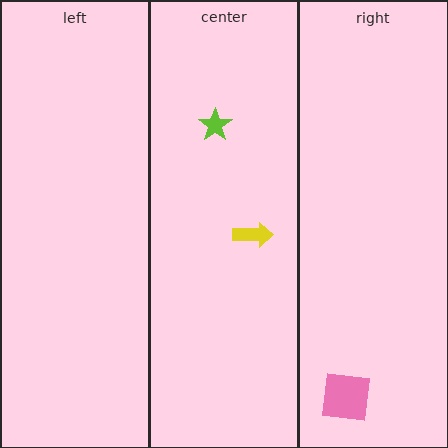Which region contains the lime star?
The center region.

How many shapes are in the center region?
2.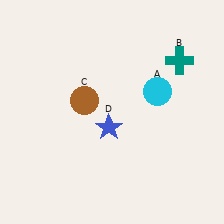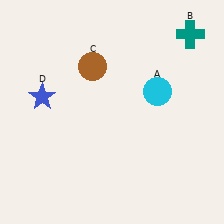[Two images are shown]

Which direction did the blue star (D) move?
The blue star (D) moved left.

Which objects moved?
The objects that moved are: the teal cross (B), the brown circle (C), the blue star (D).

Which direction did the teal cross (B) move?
The teal cross (B) moved up.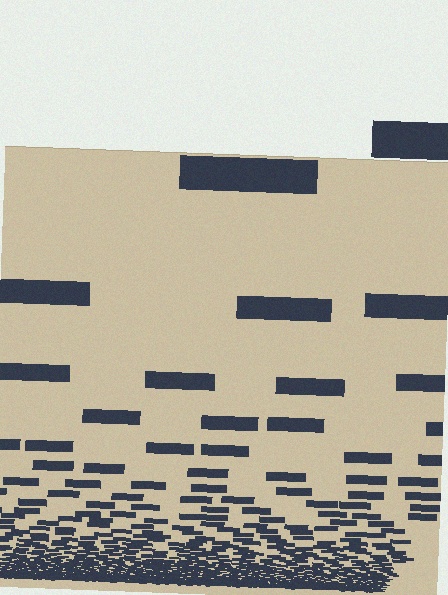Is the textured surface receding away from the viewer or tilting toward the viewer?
The surface appears to tilt toward the viewer. Texture elements get larger and sparser toward the top.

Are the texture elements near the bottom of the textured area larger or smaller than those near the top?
Smaller. The gradient is inverted — elements near the bottom are smaller and denser.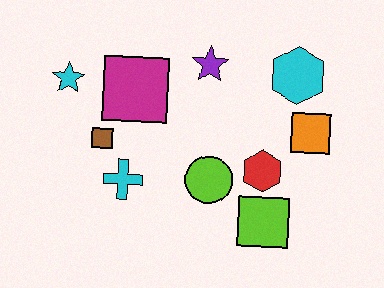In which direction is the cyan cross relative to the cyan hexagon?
The cyan cross is to the left of the cyan hexagon.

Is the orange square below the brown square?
No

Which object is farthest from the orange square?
The cyan star is farthest from the orange square.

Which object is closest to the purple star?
The magenta square is closest to the purple star.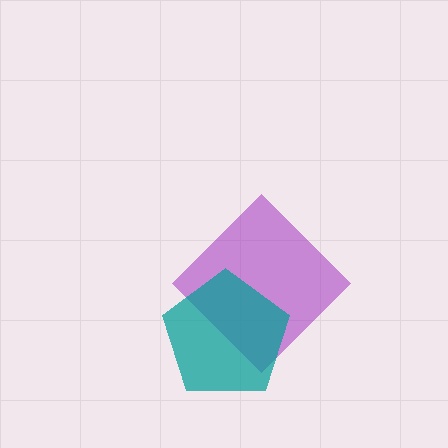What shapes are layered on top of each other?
The layered shapes are: a purple diamond, a teal pentagon.